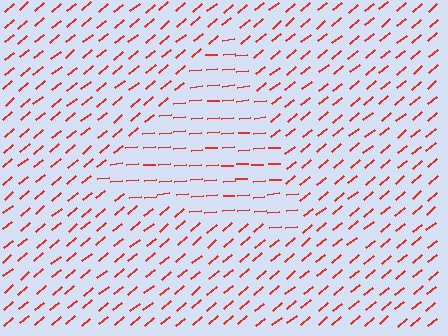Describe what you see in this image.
The image is filled with small red line segments. A triangle region in the image has lines oriented differently from the surrounding lines, creating a visible texture boundary.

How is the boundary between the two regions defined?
The boundary is defined purely by a change in line orientation (approximately 35 degrees difference). All lines are the same color and thickness.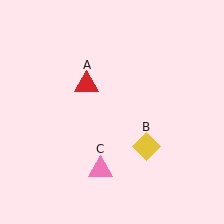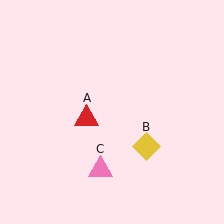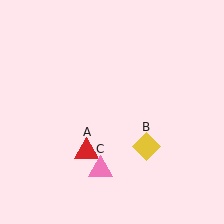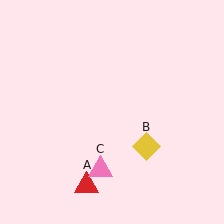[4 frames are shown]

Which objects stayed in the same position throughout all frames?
Yellow diamond (object B) and pink triangle (object C) remained stationary.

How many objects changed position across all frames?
1 object changed position: red triangle (object A).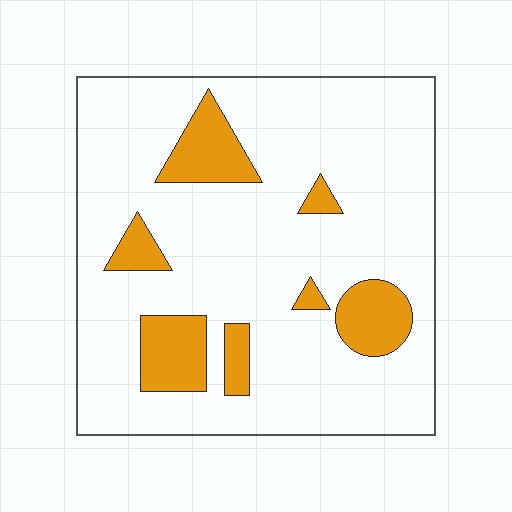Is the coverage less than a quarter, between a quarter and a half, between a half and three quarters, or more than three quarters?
Less than a quarter.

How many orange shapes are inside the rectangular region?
7.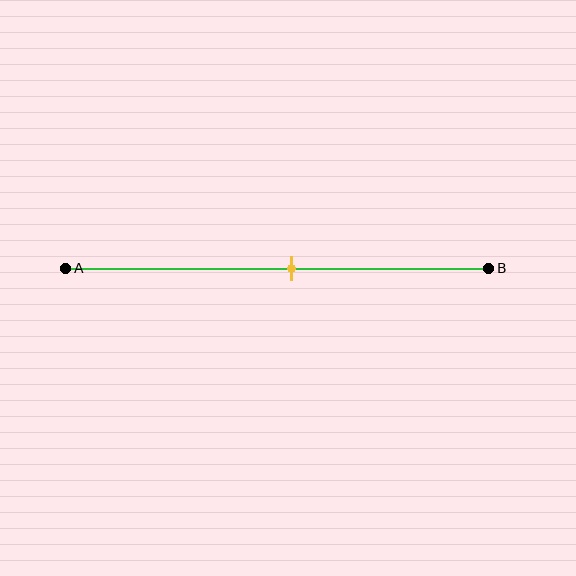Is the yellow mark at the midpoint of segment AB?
No, the mark is at about 55% from A, not at the 50% midpoint.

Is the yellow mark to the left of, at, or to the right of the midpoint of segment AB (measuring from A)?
The yellow mark is to the right of the midpoint of segment AB.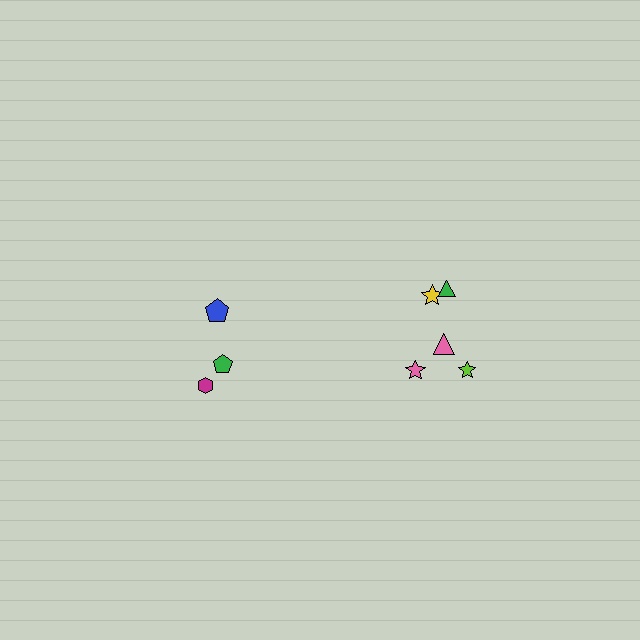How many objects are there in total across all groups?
There are 8 objects.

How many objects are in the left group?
There are 3 objects.